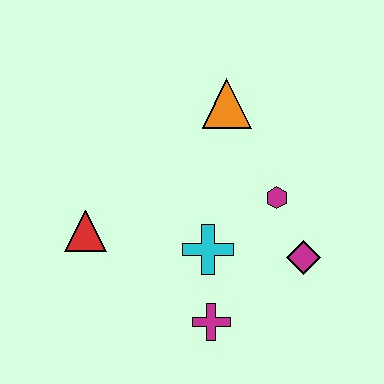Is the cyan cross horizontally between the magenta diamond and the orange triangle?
No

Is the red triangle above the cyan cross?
Yes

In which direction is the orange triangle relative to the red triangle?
The orange triangle is to the right of the red triangle.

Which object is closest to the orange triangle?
The magenta hexagon is closest to the orange triangle.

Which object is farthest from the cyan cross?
The orange triangle is farthest from the cyan cross.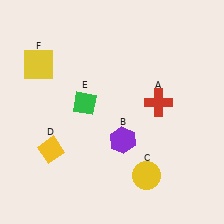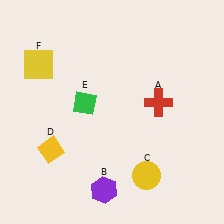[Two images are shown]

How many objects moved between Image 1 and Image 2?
1 object moved between the two images.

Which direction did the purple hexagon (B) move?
The purple hexagon (B) moved down.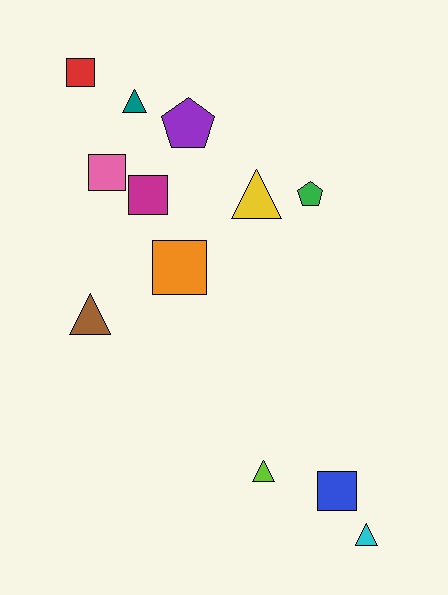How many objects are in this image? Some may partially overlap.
There are 12 objects.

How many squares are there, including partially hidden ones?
There are 5 squares.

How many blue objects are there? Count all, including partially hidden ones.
There is 1 blue object.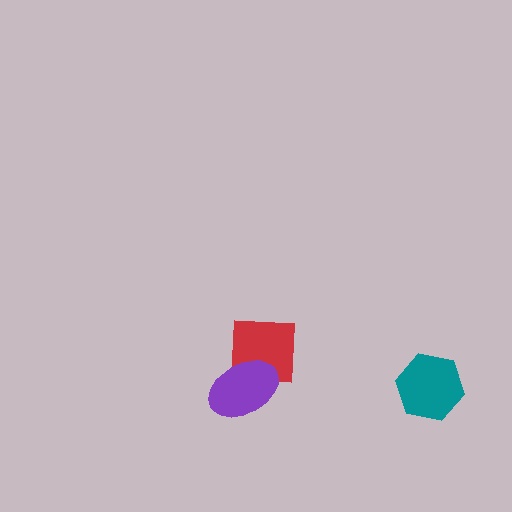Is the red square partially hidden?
Yes, it is partially covered by another shape.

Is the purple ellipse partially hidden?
No, no other shape covers it.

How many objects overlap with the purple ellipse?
1 object overlaps with the purple ellipse.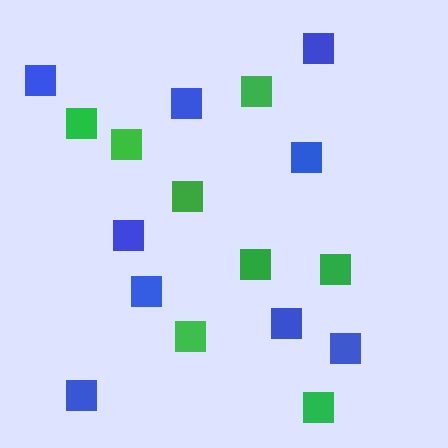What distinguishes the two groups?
There are 2 groups: one group of green squares (8) and one group of blue squares (9).